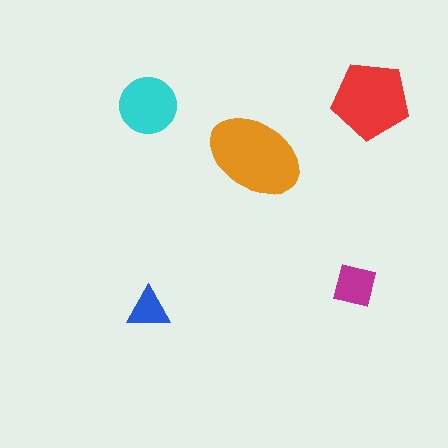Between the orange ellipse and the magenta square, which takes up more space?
The orange ellipse.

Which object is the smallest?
The blue triangle.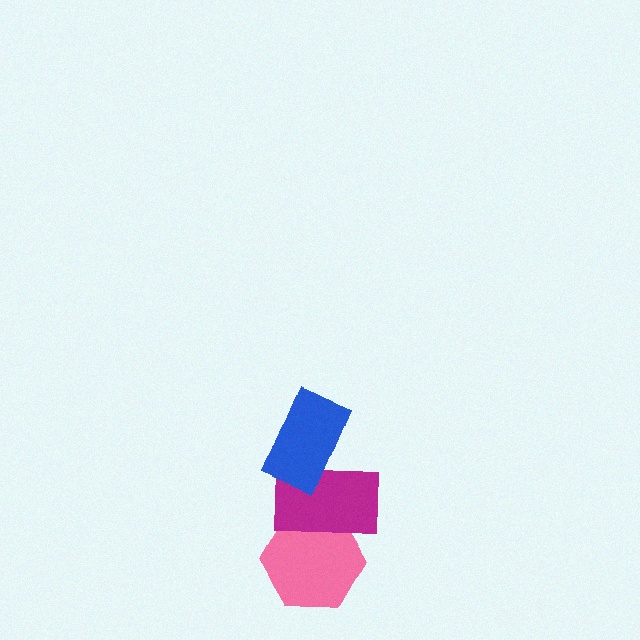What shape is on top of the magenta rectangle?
The blue rectangle is on top of the magenta rectangle.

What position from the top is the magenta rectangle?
The magenta rectangle is 2nd from the top.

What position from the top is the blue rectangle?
The blue rectangle is 1st from the top.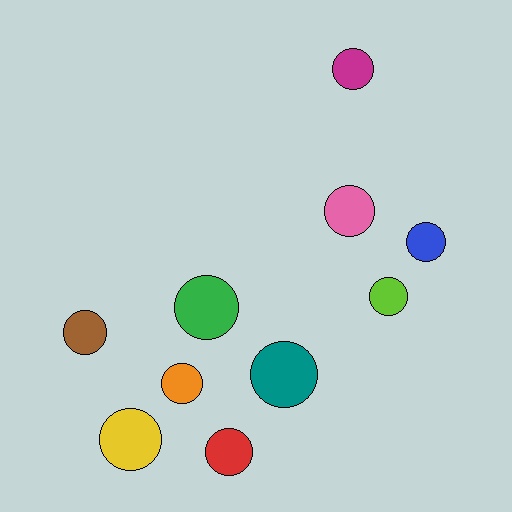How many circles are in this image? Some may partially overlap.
There are 10 circles.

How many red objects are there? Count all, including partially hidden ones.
There is 1 red object.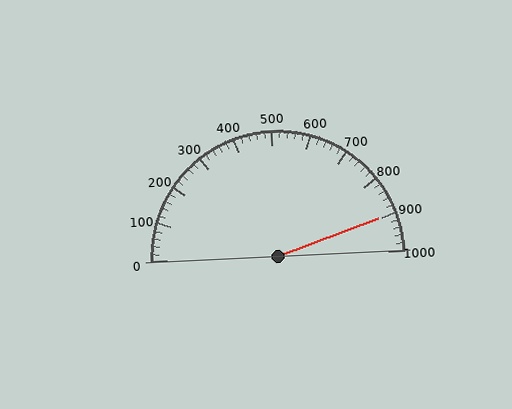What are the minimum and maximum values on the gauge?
The gauge ranges from 0 to 1000.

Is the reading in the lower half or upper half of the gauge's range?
The reading is in the upper half of the range (0 to 1000).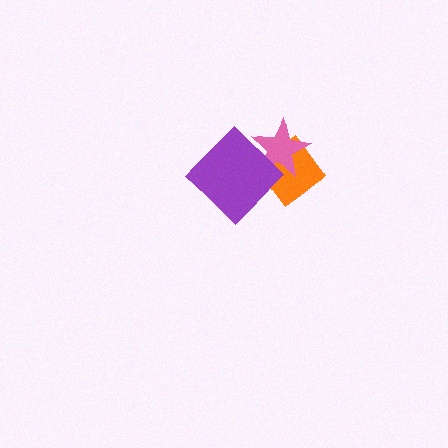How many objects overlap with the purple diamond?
2 objects overlap with the purple diamond.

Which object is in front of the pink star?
The purple diamond is in front of the pink star.